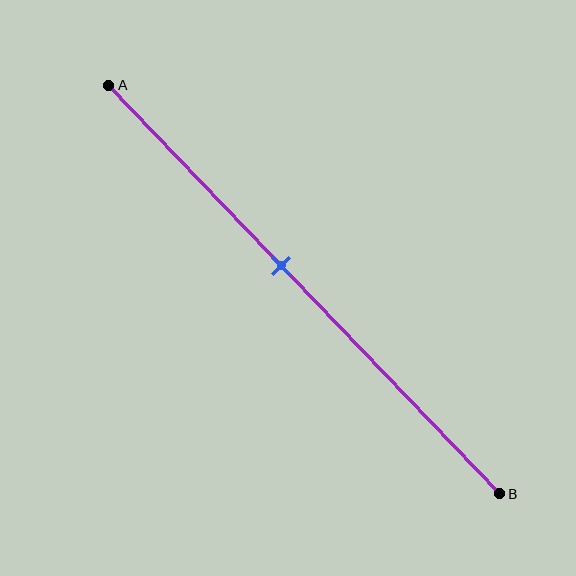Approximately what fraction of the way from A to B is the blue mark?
The blue mark is approximately 45% of the way from A to B.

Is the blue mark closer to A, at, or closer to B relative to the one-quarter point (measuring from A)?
The blue mark is closer to point B than the one-quarter point of segment AB.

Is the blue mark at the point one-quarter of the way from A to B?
No, the mark is at about 45% from A, not at the 25% one-quarter point.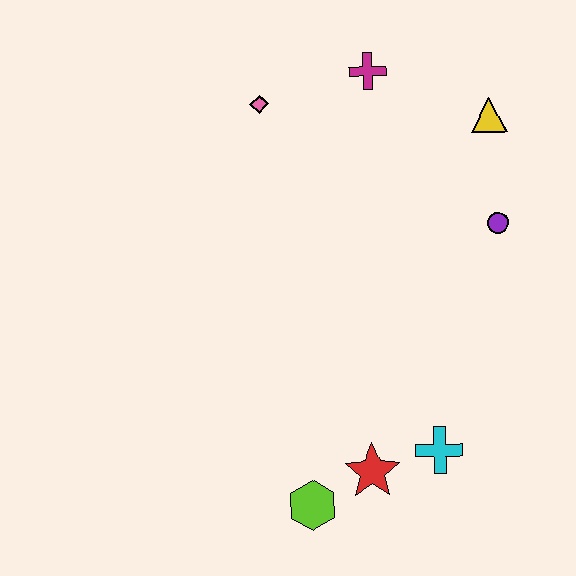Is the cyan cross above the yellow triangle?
No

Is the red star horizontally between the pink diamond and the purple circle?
Yes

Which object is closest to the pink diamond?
The magenta cross is closest to the pink diamond.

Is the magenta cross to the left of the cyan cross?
Yes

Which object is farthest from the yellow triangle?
The lime hexagon is farthest from the yellow triangle.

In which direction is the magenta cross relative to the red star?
The magenta cross is above the red star.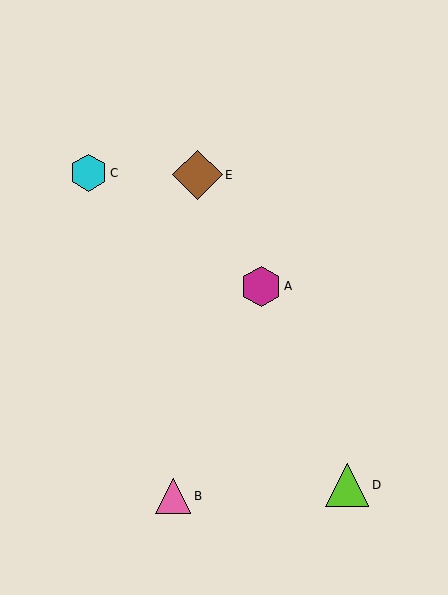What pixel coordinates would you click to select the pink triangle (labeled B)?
Click at (173, 496) to select the pink triangle B.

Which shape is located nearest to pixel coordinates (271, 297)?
The magenta hexagon (labeled A) at (261, 286) is nearest to that location.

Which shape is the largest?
The brown diamond (labeled E) is the largest.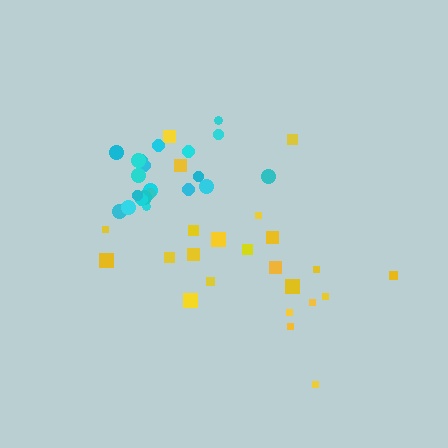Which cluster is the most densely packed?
Cyan.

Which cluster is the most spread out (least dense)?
Yellow.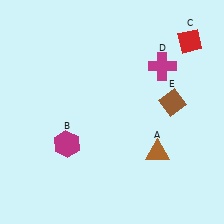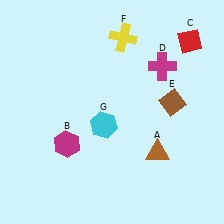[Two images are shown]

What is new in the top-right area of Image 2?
A yellow cross (F) was added in the top-right area of Image 2.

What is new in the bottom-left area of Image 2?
A cyan hexagon (G) was added in the bottom-left area of Image 2.